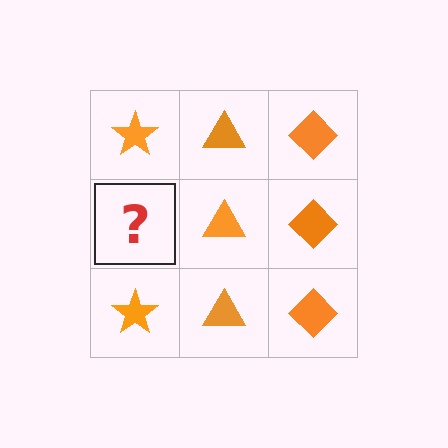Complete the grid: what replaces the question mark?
The question mark should be replaced with an orange star.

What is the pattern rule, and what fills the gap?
The rule is that each column has a consistent shape. The gap should be filled with an orange star.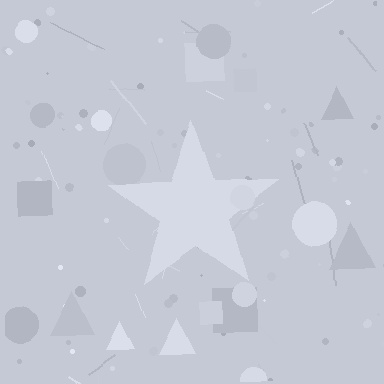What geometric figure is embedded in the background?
A star is embedded in the background.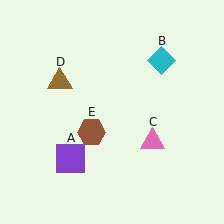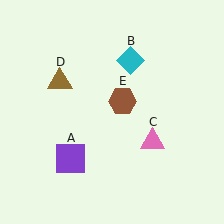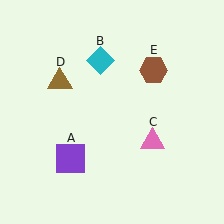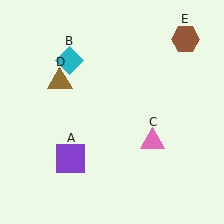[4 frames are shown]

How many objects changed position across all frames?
2 objects changed position: cyan diamond (object B), brown hexagon (object E).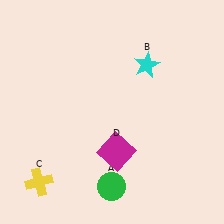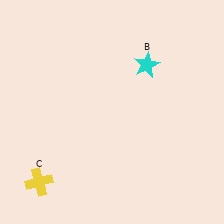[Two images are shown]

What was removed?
The green circle (A), the magenta square (D) were removed in Image 2.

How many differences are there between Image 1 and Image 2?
There are 2 differences between the two images.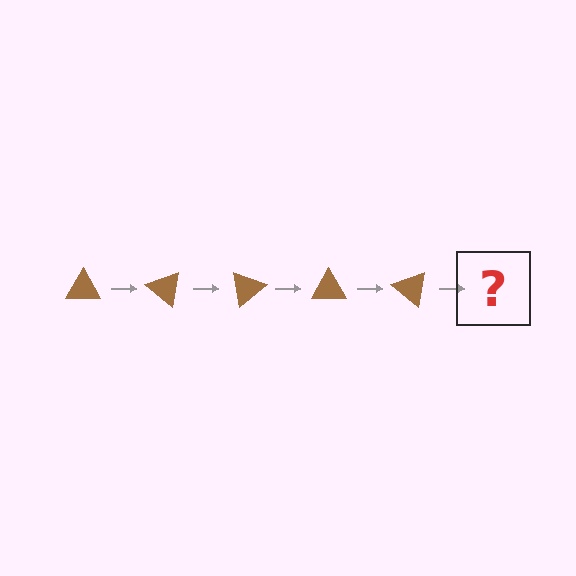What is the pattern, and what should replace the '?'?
The pattern is that the triangle rotates 40 degrees each step. The '?' should be a brown triangle rotated 200 degrees.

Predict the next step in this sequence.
The next step is a brown triangle rotated 200 degrees.